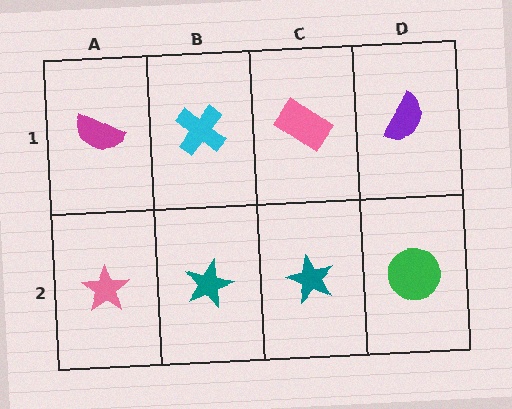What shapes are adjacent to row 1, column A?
A pink star (row 2, column A), a cyan cross (row 1, column B).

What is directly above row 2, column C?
A pink rectangle.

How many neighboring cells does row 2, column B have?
3.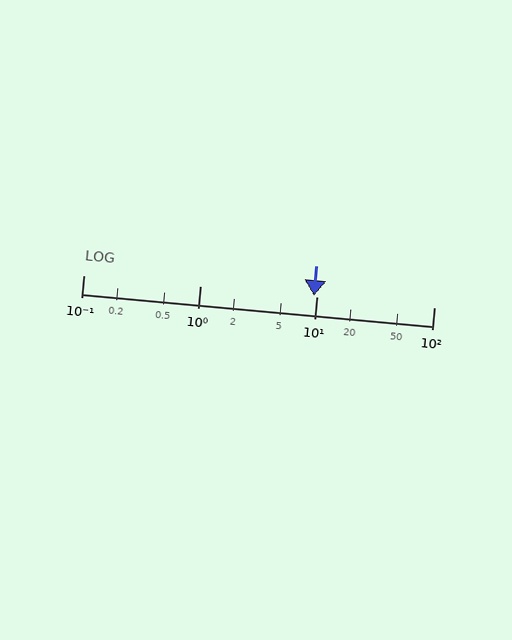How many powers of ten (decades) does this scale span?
The scale spans 3 decades, from 0.1 to 100.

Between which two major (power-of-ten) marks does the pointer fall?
The pointer is between 1 and 10.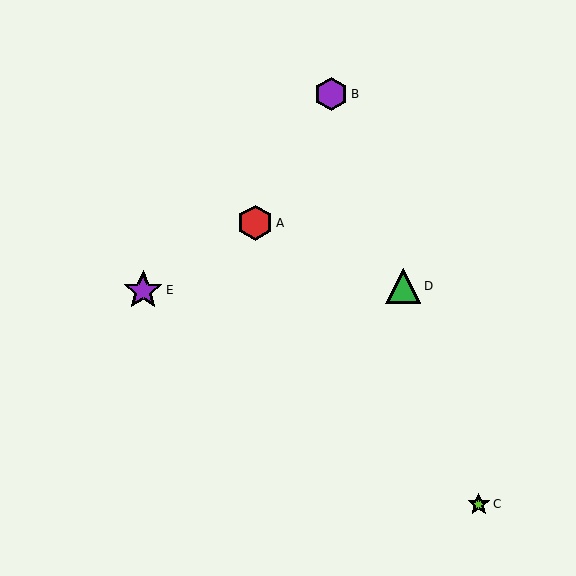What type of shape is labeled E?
Shape E is a purple star.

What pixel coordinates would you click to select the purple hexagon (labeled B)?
Click at (331, 94) to select the purple hexagon B.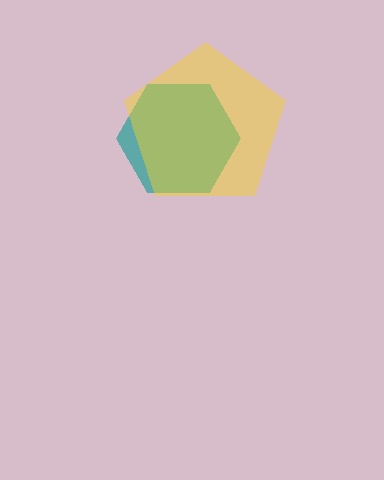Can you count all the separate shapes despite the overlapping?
Yes, there are 2 separate shapes.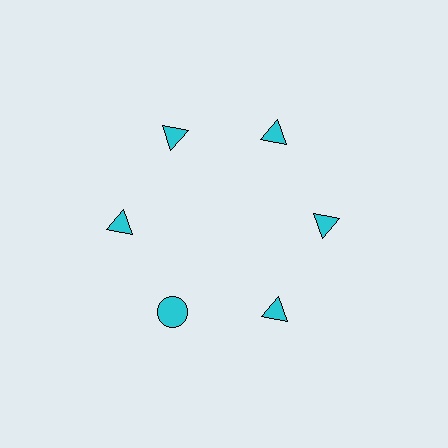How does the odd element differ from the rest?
It has a different shape: circle instead of triangle.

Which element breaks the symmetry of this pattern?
The cyan circle at roughly the 7 o'clock position breaks the symmetry. All other shapes are cyan triangles.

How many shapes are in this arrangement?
There are 6 shapes arranged in a ring pattern.